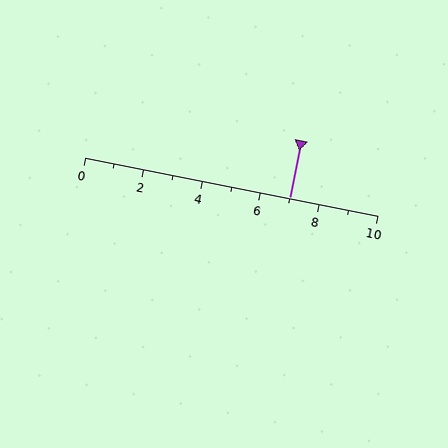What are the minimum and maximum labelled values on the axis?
The axis runs from 0 to 10.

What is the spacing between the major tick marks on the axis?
The major ticks are spaced 2 apart.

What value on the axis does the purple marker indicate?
The marker indicates approximately 7.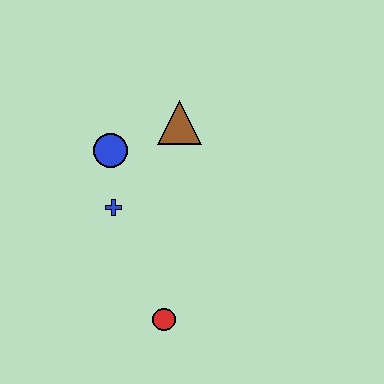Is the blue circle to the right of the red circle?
No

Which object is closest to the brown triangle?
The blue circle is closest to the brown triangle.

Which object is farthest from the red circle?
The brown triangle is farthest from the red circle.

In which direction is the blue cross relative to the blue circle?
The blue cross is below the blue circle.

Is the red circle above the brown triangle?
No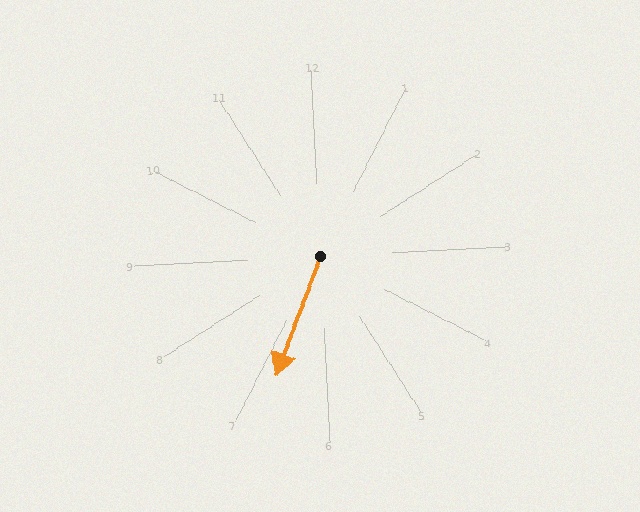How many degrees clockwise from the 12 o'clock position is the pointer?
Approximately 203 degrees.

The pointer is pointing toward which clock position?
Roughly 7 o'clock.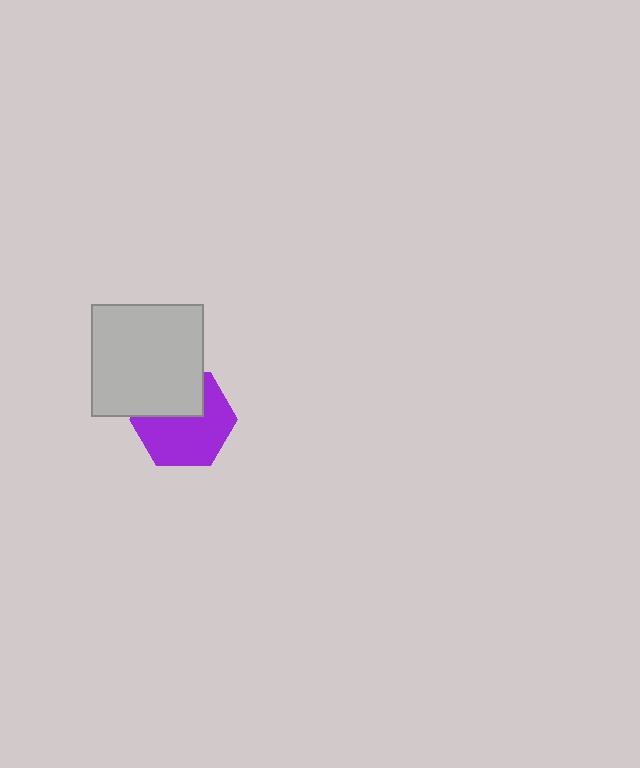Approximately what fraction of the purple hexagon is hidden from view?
Roughly 36% of the purple hexagon is hidden behind the light gray square.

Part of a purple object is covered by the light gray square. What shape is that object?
It is a hexagon.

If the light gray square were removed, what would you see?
You would see the complete purple hexagon.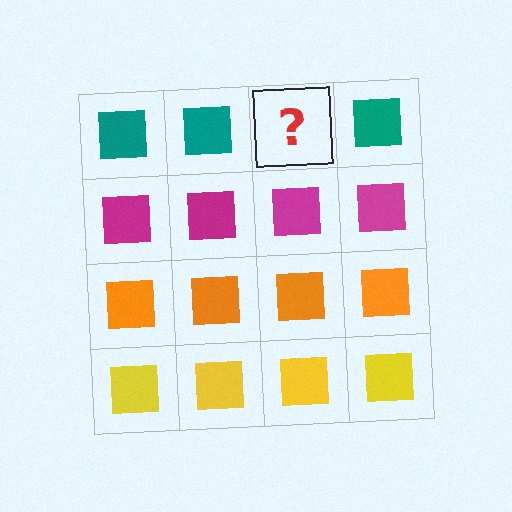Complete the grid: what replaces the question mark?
The question mark should be replaced with a teal square.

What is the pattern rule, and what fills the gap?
The rule is that each row has a consistent color. The gap should be filled with a teal square.